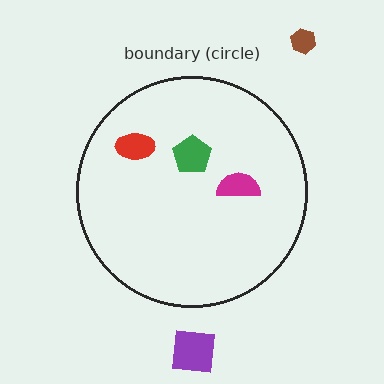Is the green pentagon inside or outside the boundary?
Inside.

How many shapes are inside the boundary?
3 inside, 2 outside.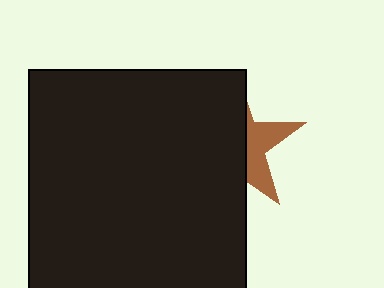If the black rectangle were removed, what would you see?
You would see the complete brown star.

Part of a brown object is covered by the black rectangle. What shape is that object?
It is a star.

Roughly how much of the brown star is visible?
A small part of it is visible (roughly 34%).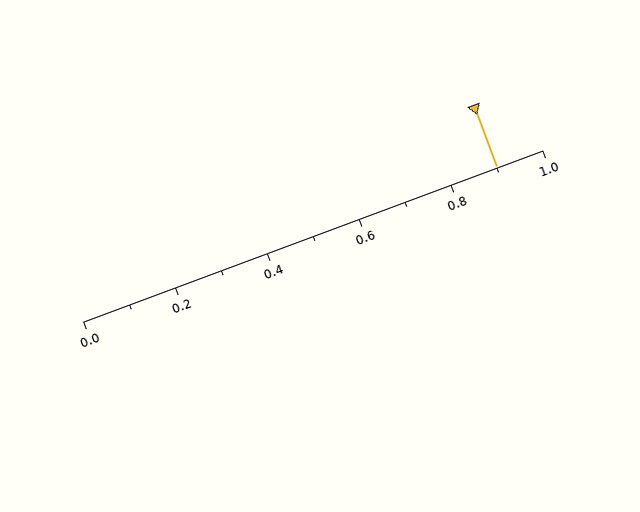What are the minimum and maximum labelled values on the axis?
The axis runs from 0.0 to 1.0.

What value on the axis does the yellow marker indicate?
The marker indicates approximately 0.9.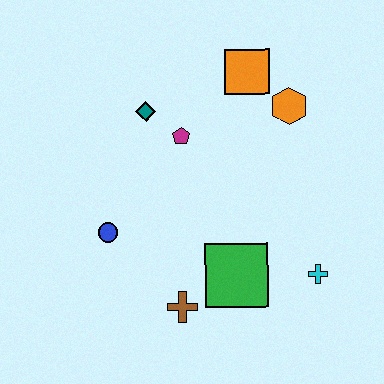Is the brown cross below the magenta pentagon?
Yes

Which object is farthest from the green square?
The orange square is farthest from the green square.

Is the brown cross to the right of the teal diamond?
Yes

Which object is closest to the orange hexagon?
The orange square is closest to the orange hexagon.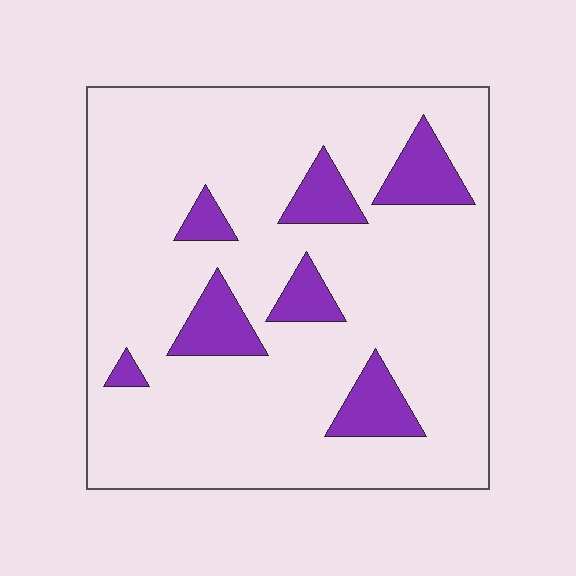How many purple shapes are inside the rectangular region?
7.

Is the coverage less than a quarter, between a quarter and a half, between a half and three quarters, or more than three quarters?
Less than a quarter.